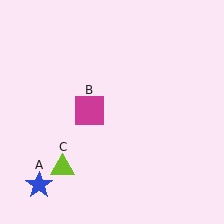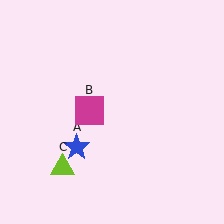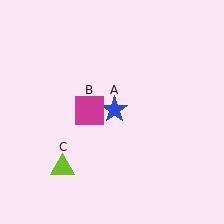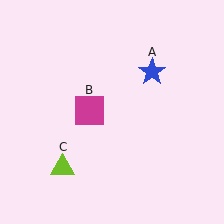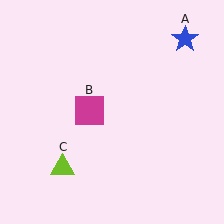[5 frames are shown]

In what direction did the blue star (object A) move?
The blue star (object A) moved up and to the right.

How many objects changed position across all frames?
1 object changed position: blue star (object A).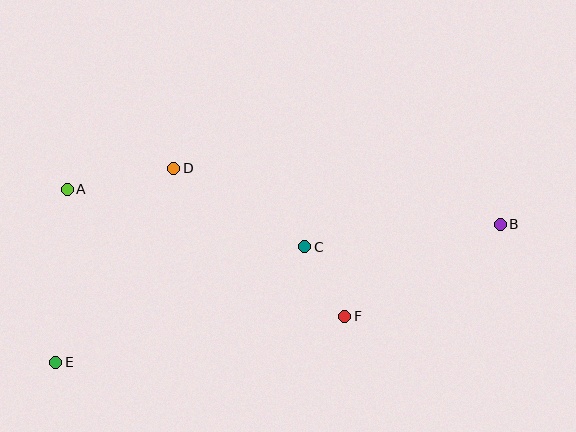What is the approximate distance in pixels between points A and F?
The distance between A and F is approximately 306 pixels.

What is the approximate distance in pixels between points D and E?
The distance between D and E is approximately 227 pixels.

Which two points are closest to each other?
Points C and F are closest to each other.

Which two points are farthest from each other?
Points B and E are farthest from each other.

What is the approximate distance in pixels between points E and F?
The distance between E and F is approximately 293 pixels.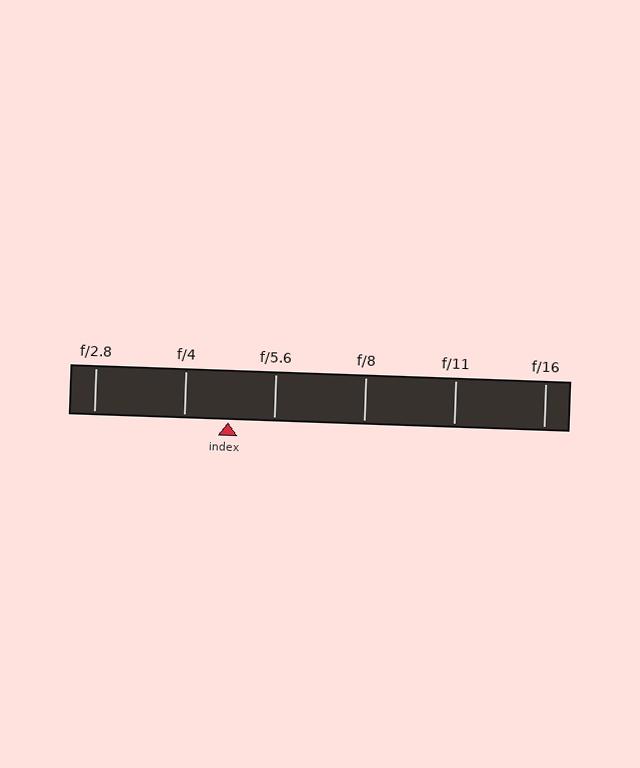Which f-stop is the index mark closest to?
The index mark is closest to f/4.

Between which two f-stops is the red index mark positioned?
The index mark is between f/4 and f/5.6.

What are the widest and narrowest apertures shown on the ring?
The widest aperture shown is f/2.8 and the narrowest is f/16.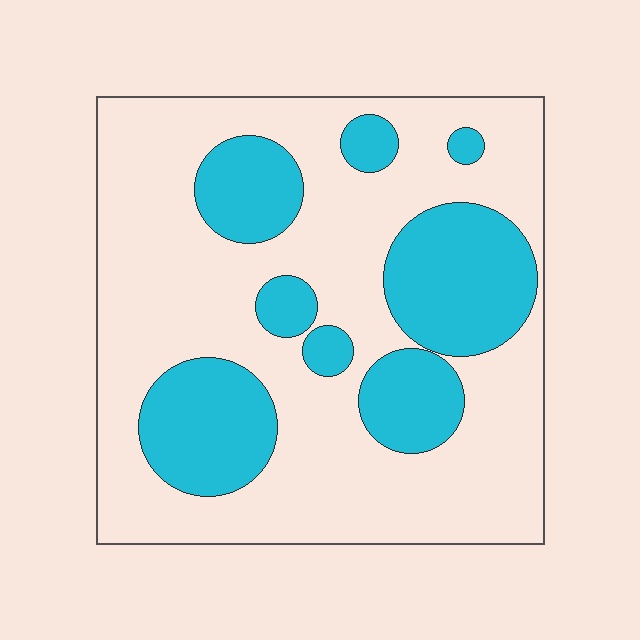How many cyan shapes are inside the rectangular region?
8.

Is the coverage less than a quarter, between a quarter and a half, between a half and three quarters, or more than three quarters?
Between a quarter and a half.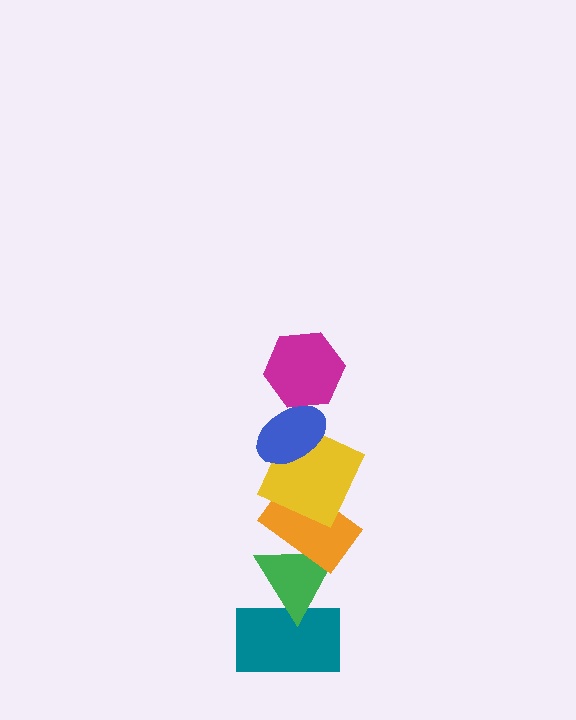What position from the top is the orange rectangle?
The orange rectangle is 4th from the top.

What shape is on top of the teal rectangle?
The green triangle is on top of the teal rectangle.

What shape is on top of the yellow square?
The blue ellipse is on top of the yellow square.